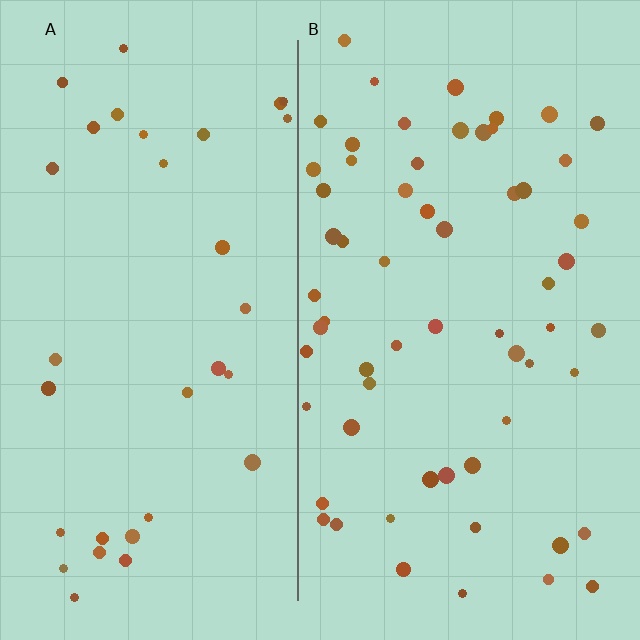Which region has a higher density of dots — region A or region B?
B (the right).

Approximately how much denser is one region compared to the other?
Approximately 1.9× — region B over region A.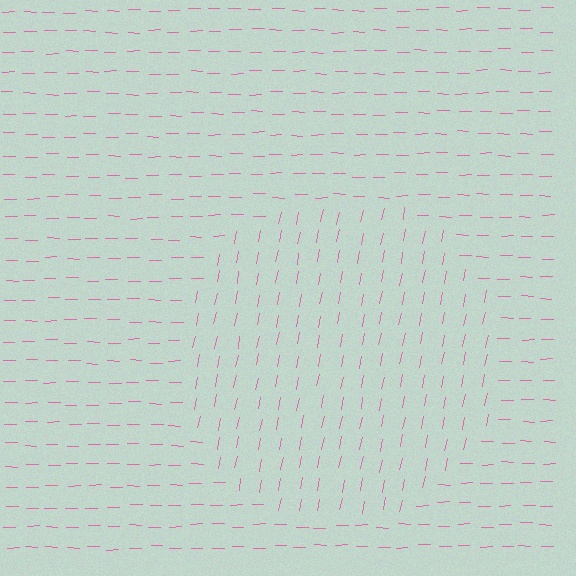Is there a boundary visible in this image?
Yes, there is a texture boundary formed by a change in line orientation.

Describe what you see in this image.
The image is filled with small pink line segments. A circle region in the image has lines oriented differently from the surrounding lines, creating a visible texture boundary.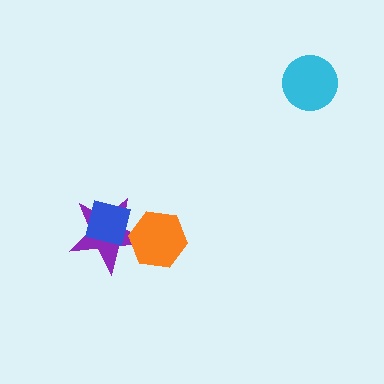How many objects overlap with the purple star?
2 objects overlap with the purple star.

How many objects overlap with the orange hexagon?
1 object overlaps with the orange hexagon.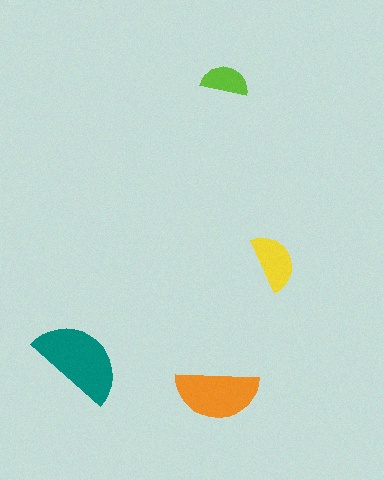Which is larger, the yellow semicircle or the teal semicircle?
The teal one.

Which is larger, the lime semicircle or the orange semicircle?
The orange one.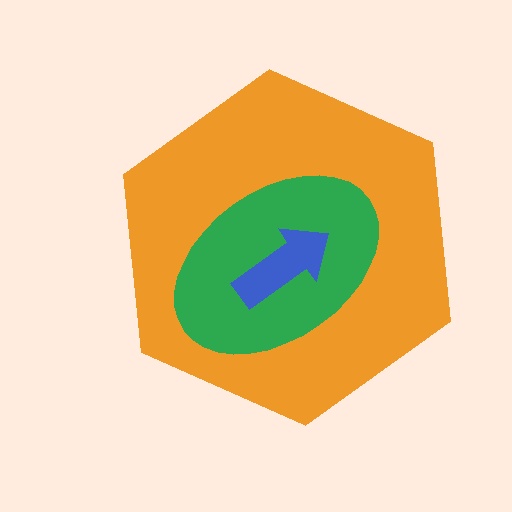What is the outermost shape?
The orange hexagon.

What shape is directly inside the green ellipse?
The blue arrow.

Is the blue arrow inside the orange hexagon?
Yes.